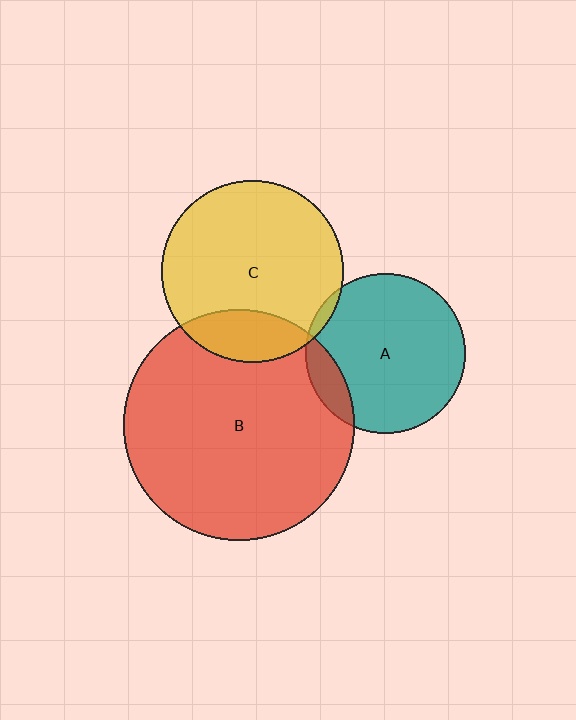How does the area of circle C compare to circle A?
Approximately 1.3 times.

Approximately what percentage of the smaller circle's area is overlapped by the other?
Approximately 10%.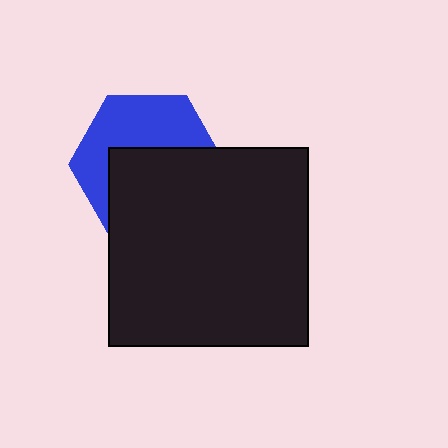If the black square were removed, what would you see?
You would see the complete blue hexagon.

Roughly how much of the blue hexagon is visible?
About half of it is visible (roughly 47%).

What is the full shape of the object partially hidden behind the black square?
The partially hidden object is a blue hexagon.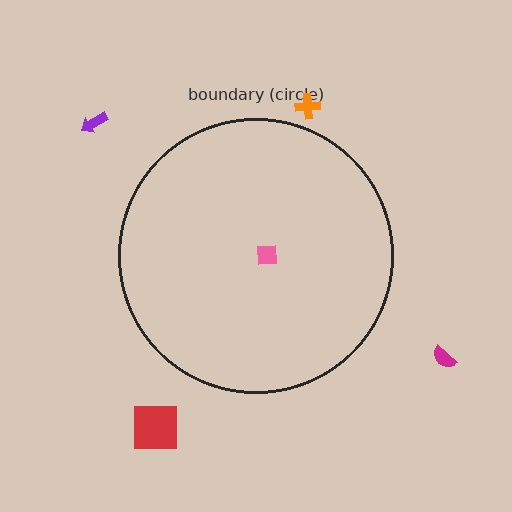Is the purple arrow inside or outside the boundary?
Outside.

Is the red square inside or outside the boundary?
Outside.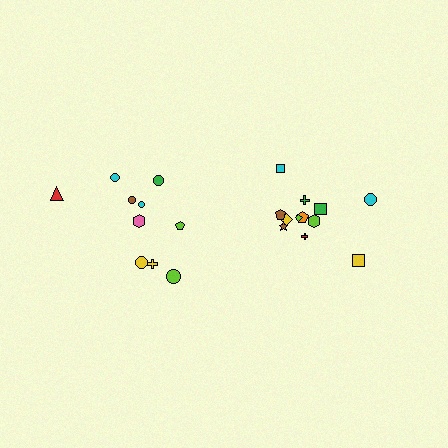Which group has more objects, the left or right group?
The right group.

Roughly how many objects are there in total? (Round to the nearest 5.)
Roughly 20 objects in total.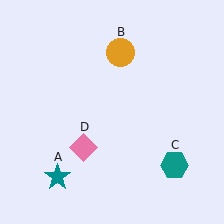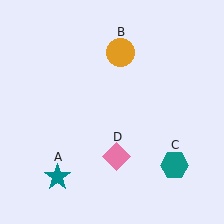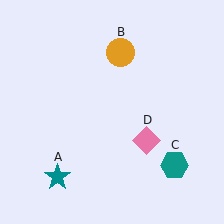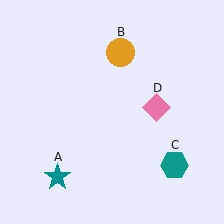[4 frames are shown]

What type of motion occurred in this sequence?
The pink diamond (object D) rotated counterclockwise around the center of the scene.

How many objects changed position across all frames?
1 object changed position: pink diamond (object D).